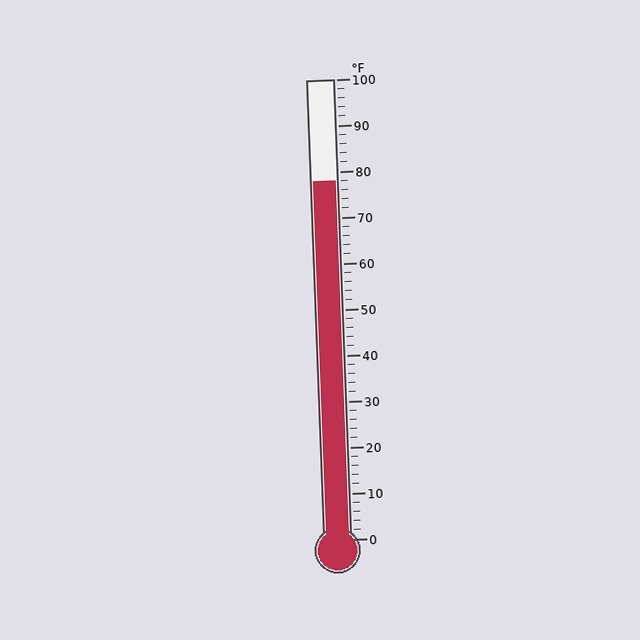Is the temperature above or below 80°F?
The temperature is below 80°F.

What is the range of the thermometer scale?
The thermometer scale ranges from 0°F to 100°F.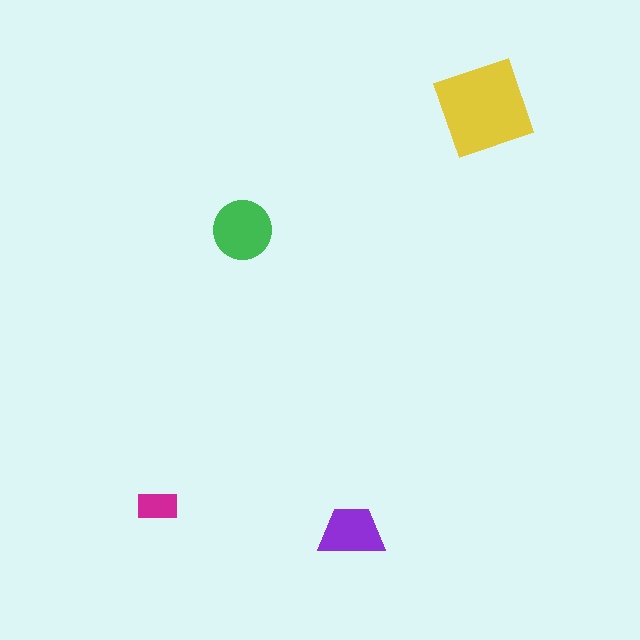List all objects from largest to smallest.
The yellow square, the green circle, the purple trapezoid, the magenta rectangle.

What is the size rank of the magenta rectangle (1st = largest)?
4th.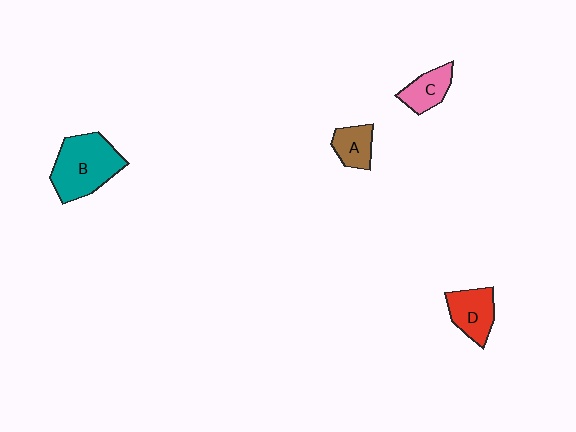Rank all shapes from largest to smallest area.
From largest to smallest: B (teal), D (red), C (pink), A (brown).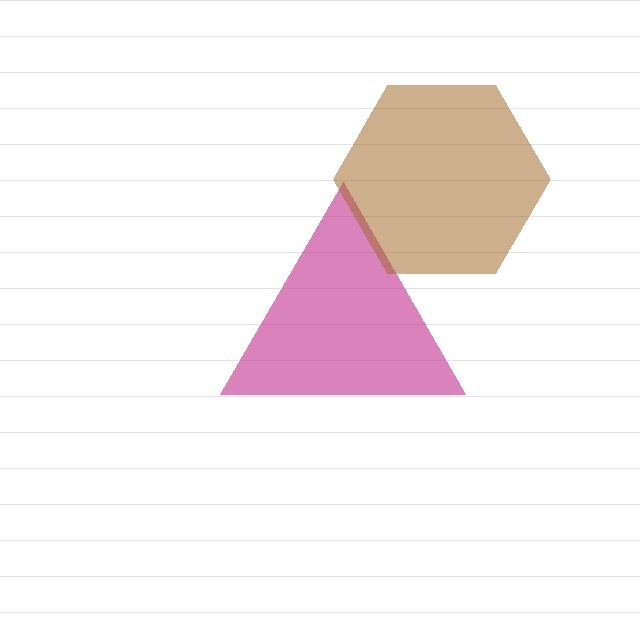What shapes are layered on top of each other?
The layered shapes are: a magenta triangle, a brown hexagon.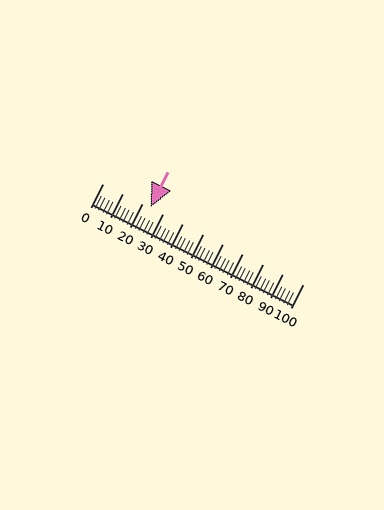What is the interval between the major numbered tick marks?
The major tick marks are spaced 10 units apart.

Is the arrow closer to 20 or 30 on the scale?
The arrow is closer to 20.